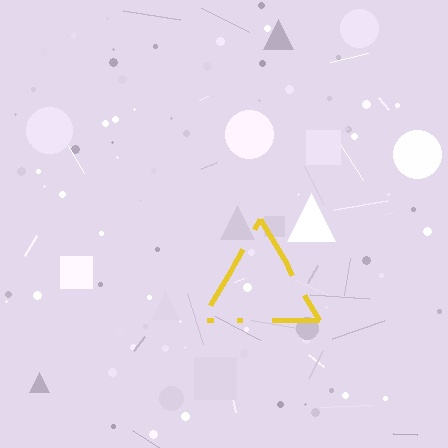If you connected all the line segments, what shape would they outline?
They would outline a triangle.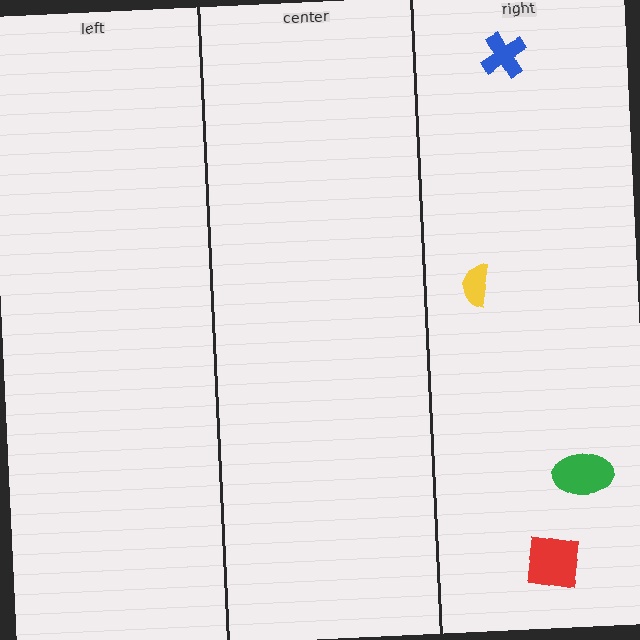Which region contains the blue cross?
The right region.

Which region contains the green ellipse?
The right region.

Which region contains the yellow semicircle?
The right region.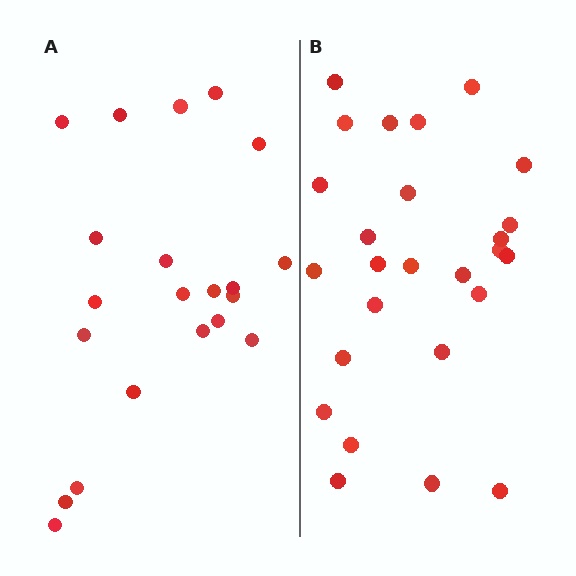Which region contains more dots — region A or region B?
Region B (the right region) has more dots.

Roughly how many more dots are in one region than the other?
Region B has about 5 more dots than region A.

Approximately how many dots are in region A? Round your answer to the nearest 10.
About 20 dots. (The exact count is 21, which rounds to 20.)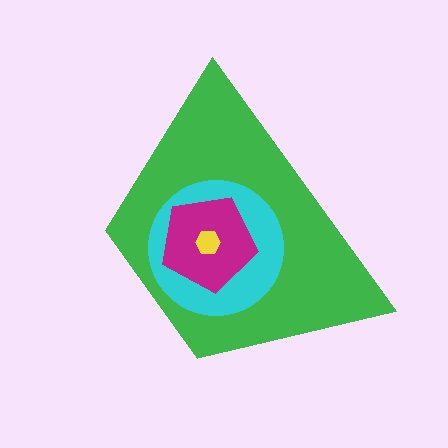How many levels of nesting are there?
4.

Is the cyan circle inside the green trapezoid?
Yes.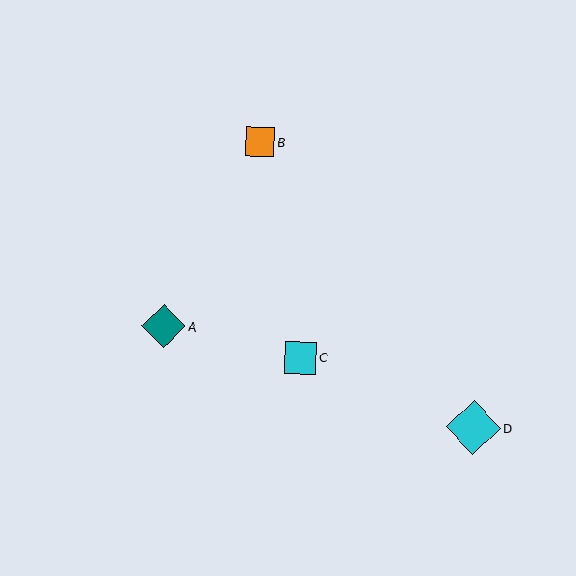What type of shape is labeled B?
Shape B is an orange square.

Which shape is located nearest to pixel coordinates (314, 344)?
The cyan square (labeled C) at (301, 358) is nearest to that location.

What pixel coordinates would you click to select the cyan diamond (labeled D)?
Click at (473, 428) to select the cyan diamond D.